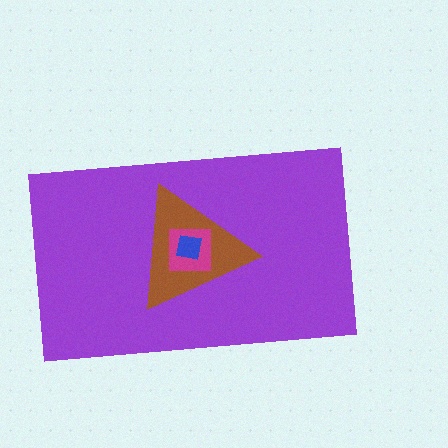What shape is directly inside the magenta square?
The blue square.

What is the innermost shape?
The blue square.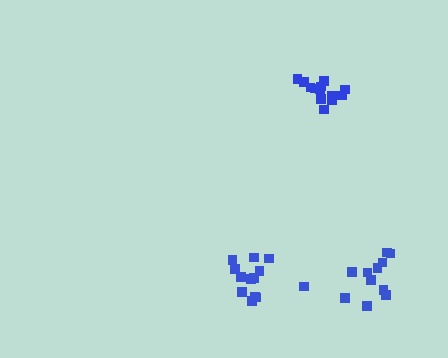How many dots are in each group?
Group 1: 12 dots, Group 2: 14 dots, Group 3: 13 dots (39 total).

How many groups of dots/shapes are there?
There are 3 groups.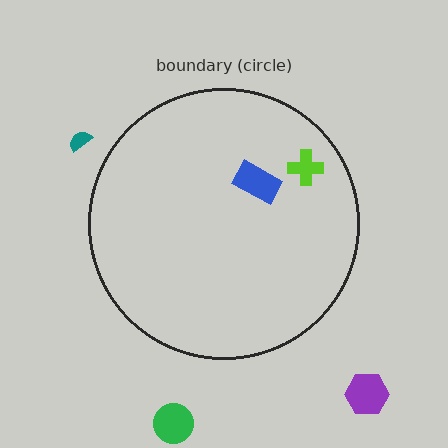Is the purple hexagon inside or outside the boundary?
Outside.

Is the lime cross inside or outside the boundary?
Inside.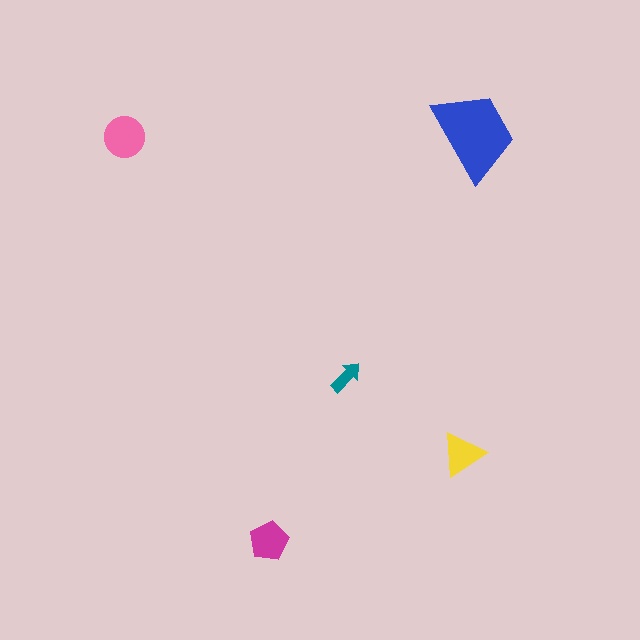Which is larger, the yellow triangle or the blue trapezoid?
The blue trapezoid.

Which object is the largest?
The blue trapezoid.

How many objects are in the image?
There are 5 objects in the image.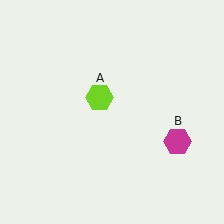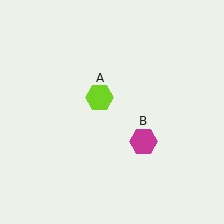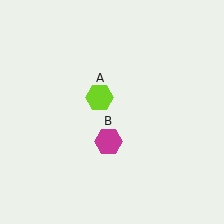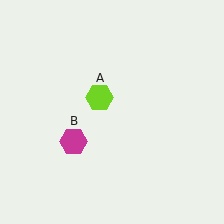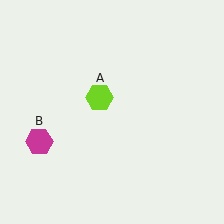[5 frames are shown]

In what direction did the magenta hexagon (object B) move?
The magenta hexagon (object B) moved left.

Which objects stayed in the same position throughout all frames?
Lime hexagon (object A) remained stationary.